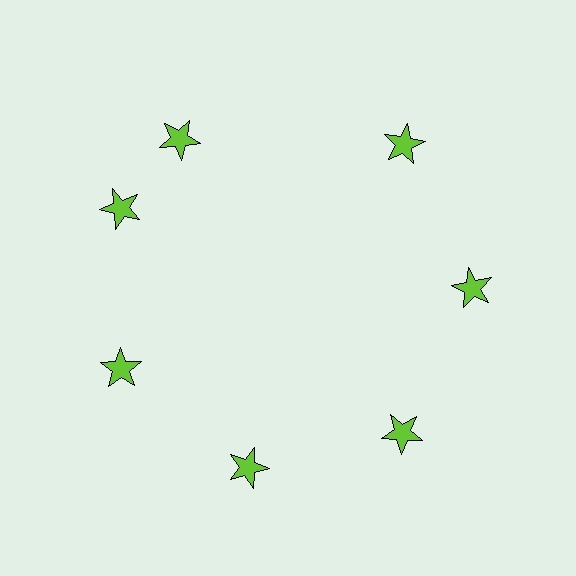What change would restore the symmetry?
The symmetry would be restored by rotating it back into even spacing with its neighbors so that all 7 stars sit at equal angles and equal distance from the center.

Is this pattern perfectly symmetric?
No. The 7 lime stars are arranged in a ring, but one element near the 12 o'clock position is rotated out of alignment along the ring, breaking the 7-fold rotational symmetry.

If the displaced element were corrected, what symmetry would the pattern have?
It would have 7-fold rotational symmetry — the pattern would map onto itself every 51 degrees.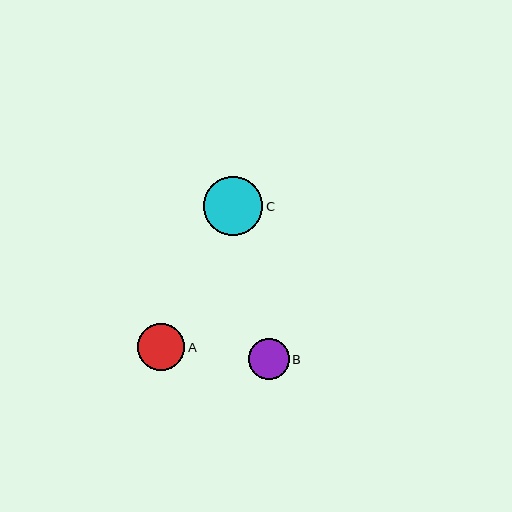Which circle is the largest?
Circle C is the largest with a size of approximately 59 pixels.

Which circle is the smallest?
Circle B is the smallest with a size of approximately 41 pixels.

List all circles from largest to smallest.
From largest to smallest: C, A, B.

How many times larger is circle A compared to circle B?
Circle A is approximately 1.2 times the size of circle B.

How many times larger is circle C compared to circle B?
Circle C is approximately 1.4 times the size of circle B.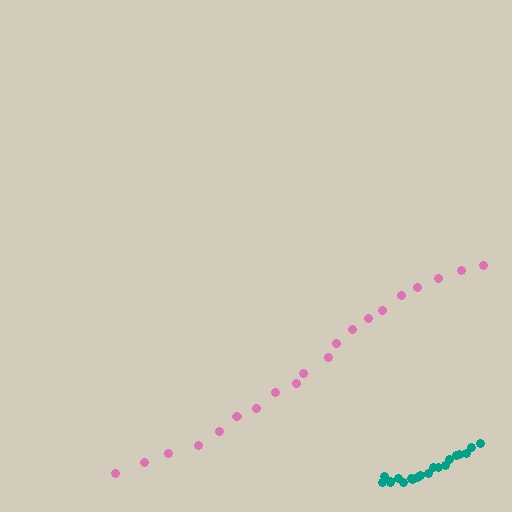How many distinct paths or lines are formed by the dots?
There are 2 distinct paths.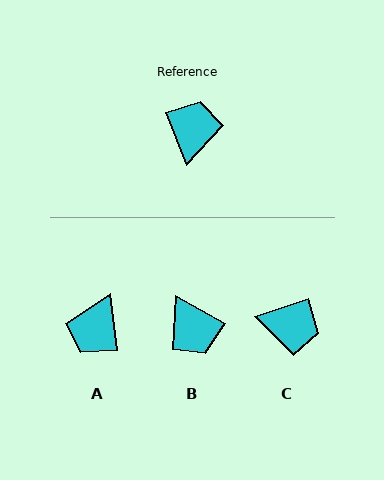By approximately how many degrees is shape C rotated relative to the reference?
Approximately 92 degrees clockwise.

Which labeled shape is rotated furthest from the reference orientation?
A, about 165 degrees away.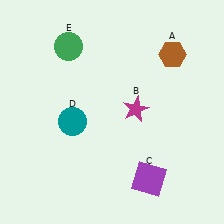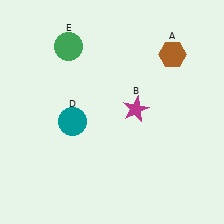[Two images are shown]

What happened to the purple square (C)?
The purple square (C) was removed in Image 2. It was in the bottom-right area of Image 1.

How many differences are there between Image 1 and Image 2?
There is 1 difference between the two images.